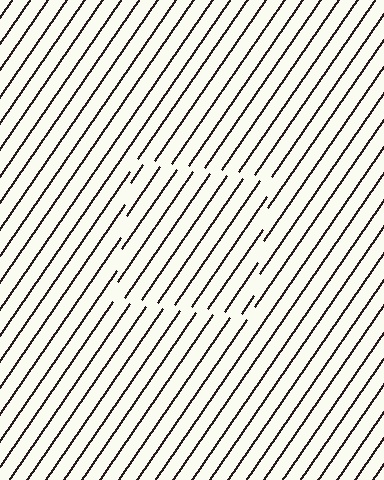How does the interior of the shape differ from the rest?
The interior of the shape contains the same grating, shifted by half a period — the contour is defined by the phase discontinuity where line-ends from the inner and outer gratings abut.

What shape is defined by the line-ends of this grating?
An illusory square. The interior of the shape contains the same grating, shifted by half a period — the contour is defined by the phase discontinuity where line-ends from the inner and outer gratings abut.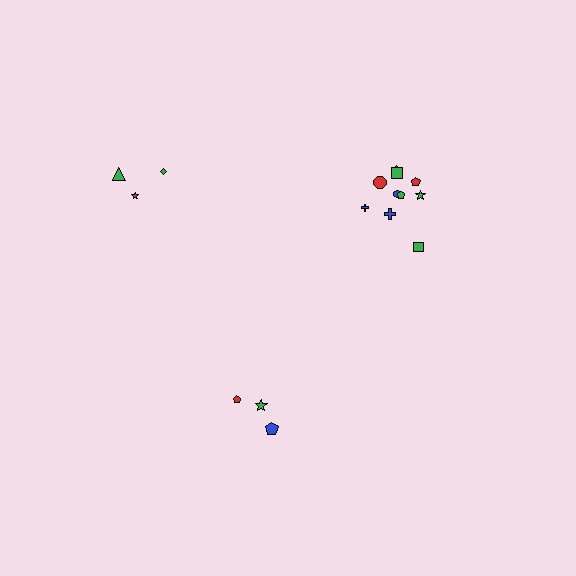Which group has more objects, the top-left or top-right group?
The top-right group.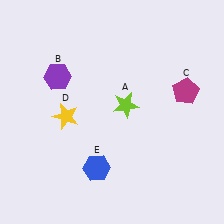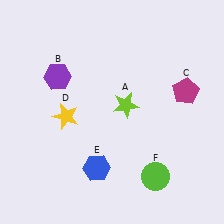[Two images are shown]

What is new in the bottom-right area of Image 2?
A lime circle (F) was added in the bottom-right area of Image 2.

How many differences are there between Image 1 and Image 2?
There is 1 difference between the two images.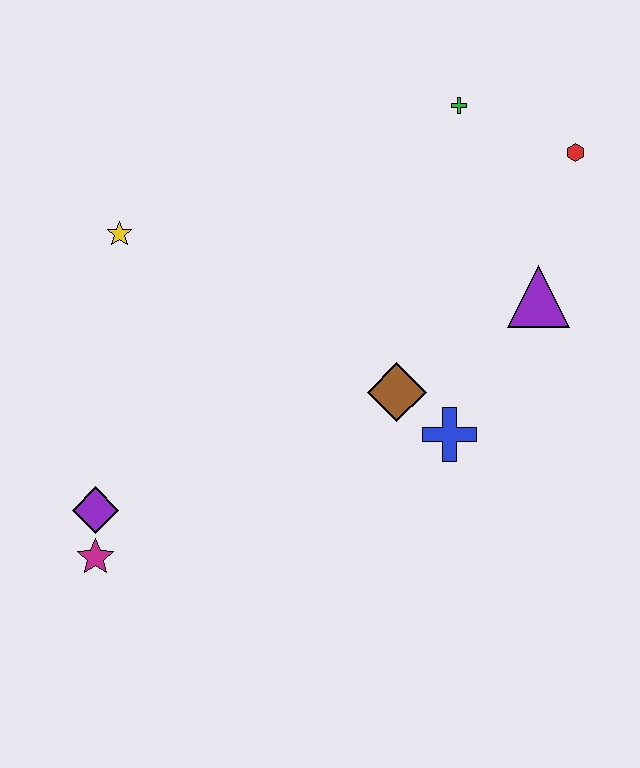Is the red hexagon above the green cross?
No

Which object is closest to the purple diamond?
The magenta star is closest to the purple diamond.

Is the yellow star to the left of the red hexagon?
Yes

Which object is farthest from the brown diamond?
The magenta star is farthest from the brown diamond.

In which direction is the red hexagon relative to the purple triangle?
The red hexagon is above the purple triangle.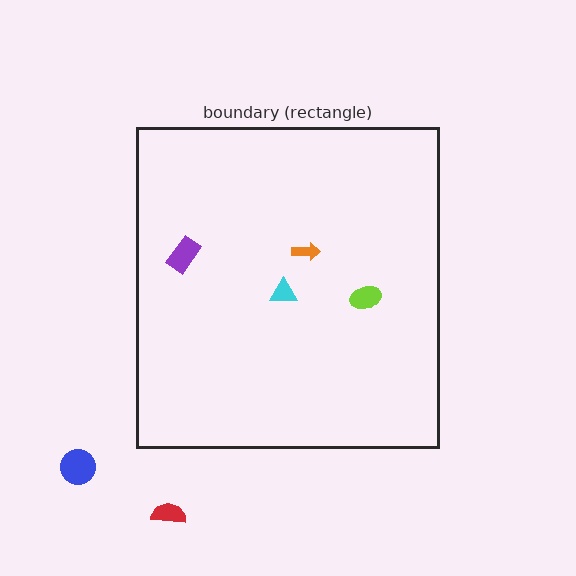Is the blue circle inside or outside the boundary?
Outside.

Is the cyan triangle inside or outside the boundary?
Inside.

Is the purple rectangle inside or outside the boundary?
Inside.